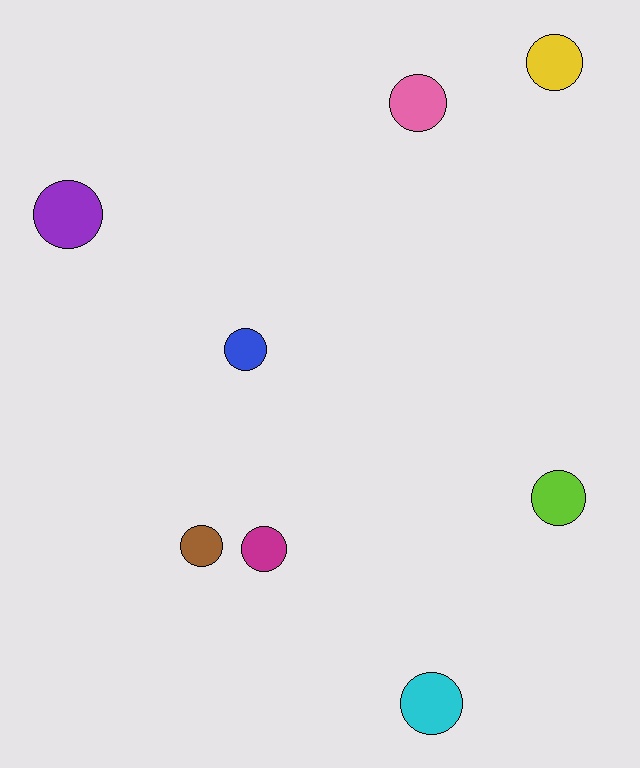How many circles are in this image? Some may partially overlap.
There are 8 circles.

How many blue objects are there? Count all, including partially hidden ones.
There is 1 blue object.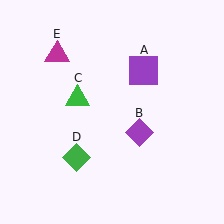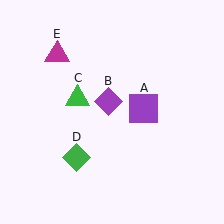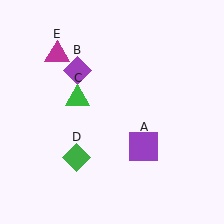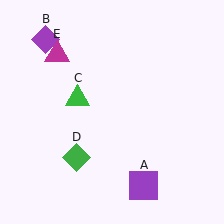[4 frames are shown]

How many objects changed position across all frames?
2 objects changed position: purple square (object A), purple diamond (object B).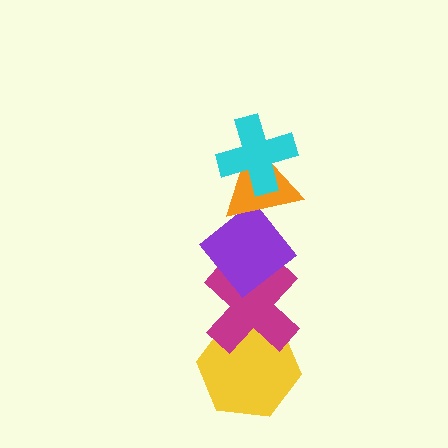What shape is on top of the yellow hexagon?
The magenta cross is on top of the yellow hexagon.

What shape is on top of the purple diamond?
The orange triangle is on top of the purple diamond.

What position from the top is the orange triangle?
The orange triangle is 2nd from the top.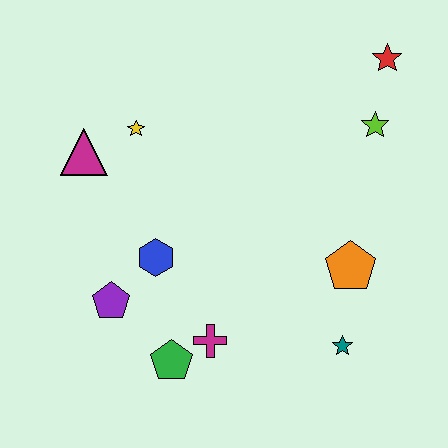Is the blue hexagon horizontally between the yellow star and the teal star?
Yes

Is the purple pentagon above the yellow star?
No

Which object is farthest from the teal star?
The magenta triangle is farthest from the teal star.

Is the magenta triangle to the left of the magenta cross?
Yes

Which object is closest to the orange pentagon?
The teal star is closest to the orange pentagon.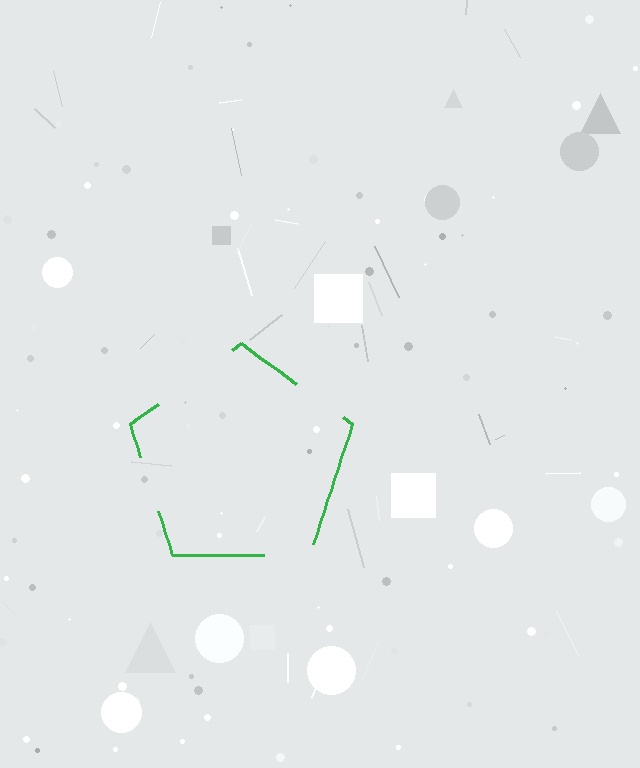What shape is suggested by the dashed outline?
The dashed outline suggests a pentagon.